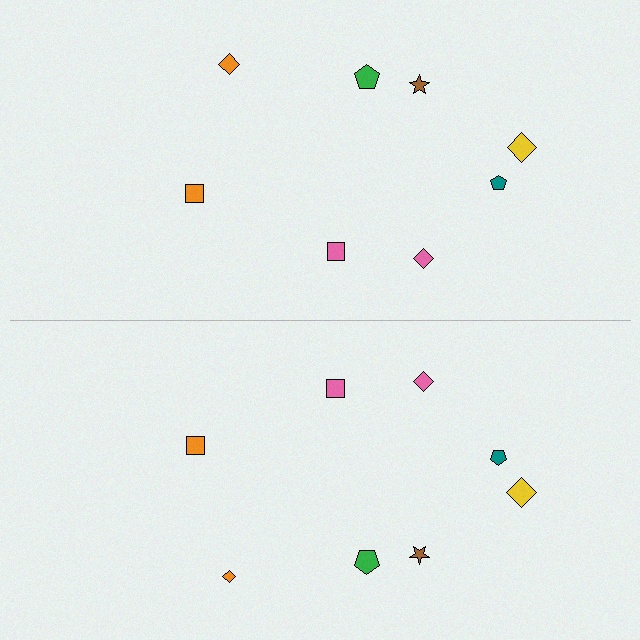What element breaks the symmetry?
The orange diamond on the bottom side has a different size than its mirror counterpart.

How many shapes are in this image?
There are 16 shapes in this image.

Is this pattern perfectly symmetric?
No, the pattern is not perfectly symmetric. The orange diamond on the bottom side has a different size than its mirror counterpart.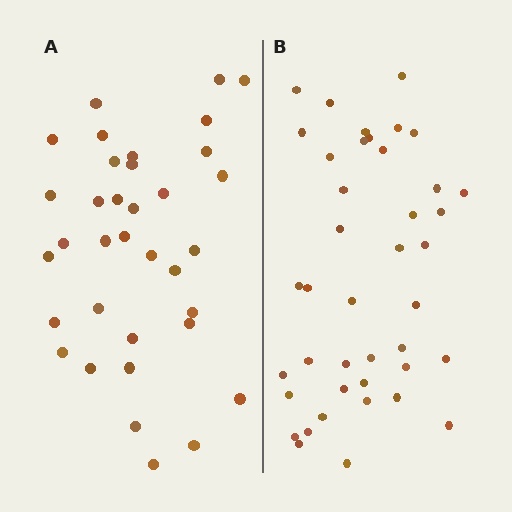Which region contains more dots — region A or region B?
Region B (the right region) has more dots.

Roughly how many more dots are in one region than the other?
Region B has about 6 more dots than region A.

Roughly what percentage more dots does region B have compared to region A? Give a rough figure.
About 15% more.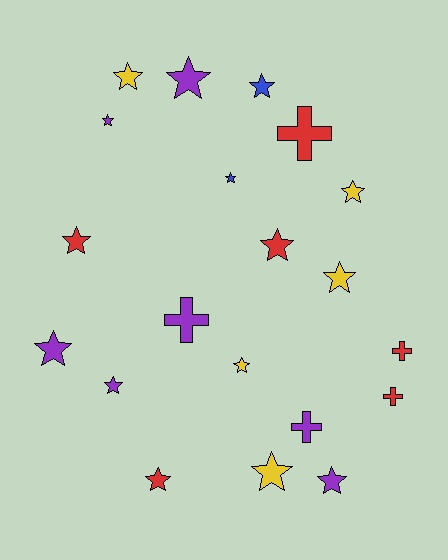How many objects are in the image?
There are 20 objects.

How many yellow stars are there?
There are 5 yellow stars.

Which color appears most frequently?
Purple, with 7 objects.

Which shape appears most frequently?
Star, with 15 objects.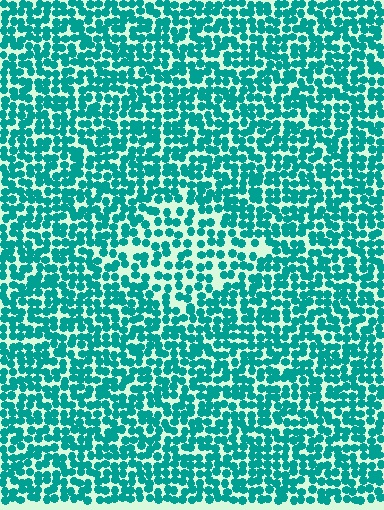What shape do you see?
I see a diamond.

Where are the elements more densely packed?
The elements are more densely packed outside the diamond boundary.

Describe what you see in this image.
The image contains small teal elements arranged at two different densities. A diamond-shaped region is visible where the elements are less densely packed than the surrounding area.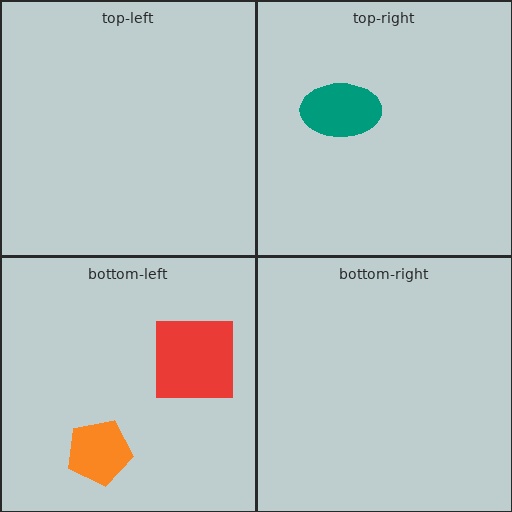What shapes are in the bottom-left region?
The red square, the orange pentagon.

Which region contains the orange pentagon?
The bottom-left region.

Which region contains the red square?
The bottom-left region.